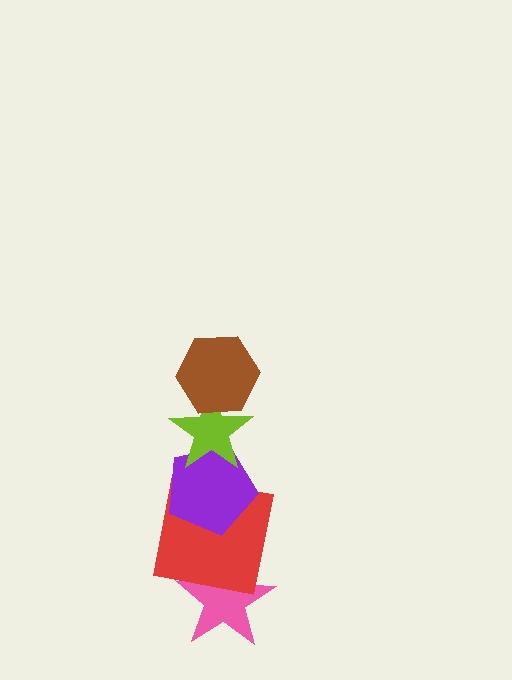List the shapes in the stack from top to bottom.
From top to bottom: the brown hexagon, the lime star, the purple pentagon, the red square, the pink star.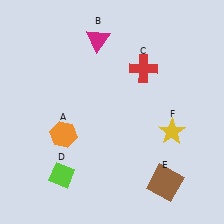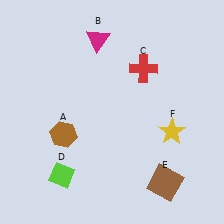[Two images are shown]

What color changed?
The hexagon (A) changed from orange in Image 1 to brown in Image 2.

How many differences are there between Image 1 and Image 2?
There is 1 difference between the two images.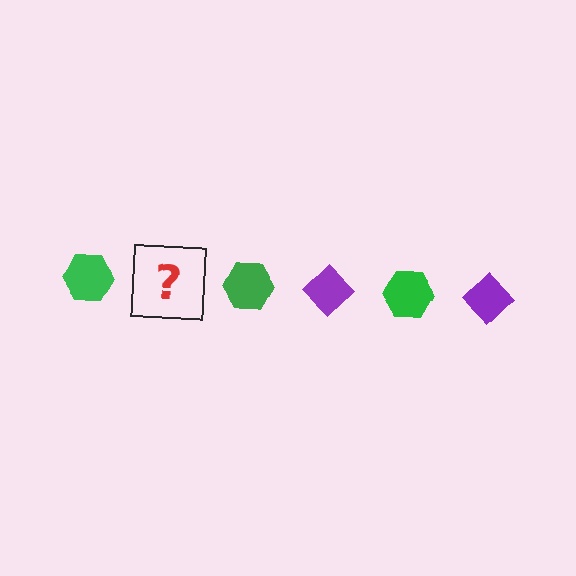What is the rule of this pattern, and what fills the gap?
The rule is that the pattern alternates between green hexagon and purple diamond. The gap should be filled with a purple diamond.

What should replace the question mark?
The question mark should be replaced with a purple diamond.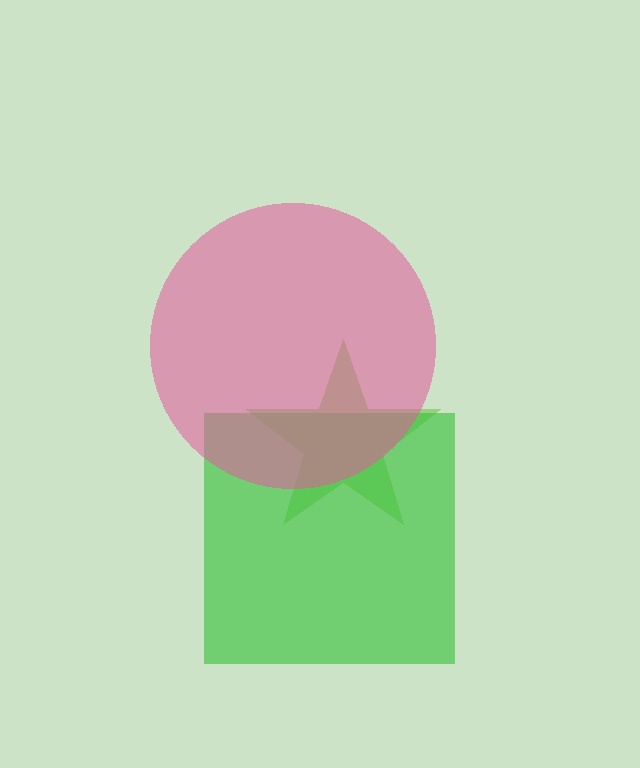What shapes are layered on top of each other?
The layered shapes are: a lime star, a green square, a pink circle.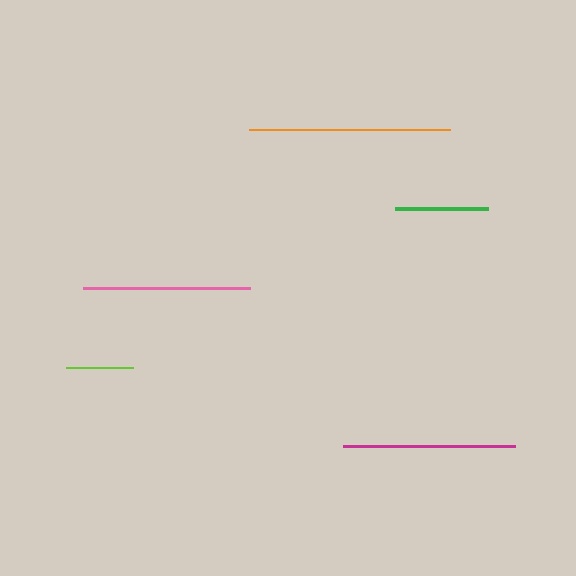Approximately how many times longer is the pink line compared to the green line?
The pink line is approximately 1.8 times the length of the green line.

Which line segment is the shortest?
The lime line is the shortest at approximately 67 pixels.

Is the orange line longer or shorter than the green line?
The orange line is longer than the green line.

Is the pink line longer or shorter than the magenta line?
The magenta line is longer than the pink line.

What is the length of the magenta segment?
The magenta segment is approximately 172 pixels long.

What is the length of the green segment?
The green segment is approximately 94 pixels long.